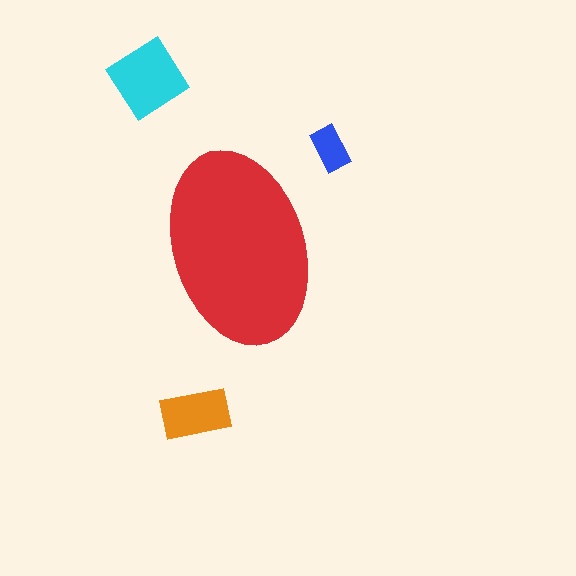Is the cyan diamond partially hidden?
No, the cyan diamond is fully visible.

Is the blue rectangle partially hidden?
No, the blue rectangle is fully visible.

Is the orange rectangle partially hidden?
No, the orange rectangle is fully visible.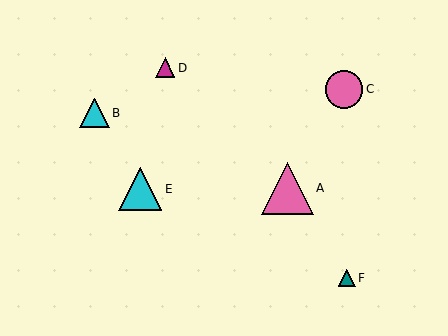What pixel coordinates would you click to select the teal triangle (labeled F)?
Click at (347, 278) to select the teal triangle F.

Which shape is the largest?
The pink triangle (labeled A) is the largest.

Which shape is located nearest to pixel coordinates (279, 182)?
The pink triangle (labeled A) at (287, 188) is nearest to that location.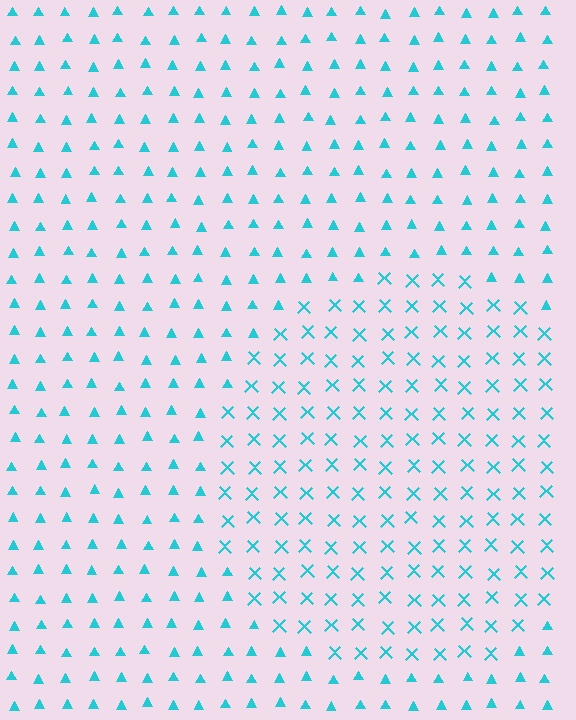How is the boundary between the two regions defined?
The boundary is defined by a change in element shape: X marks inside vs. triangles outside. All elements share the same color and spacing.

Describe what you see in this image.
The image is filled with small cyan elements arranged in a uniform grid. A circle-shaped region contains X marks, while the surrounding area contains triangles. The boundary is defined purely by the change in element shape.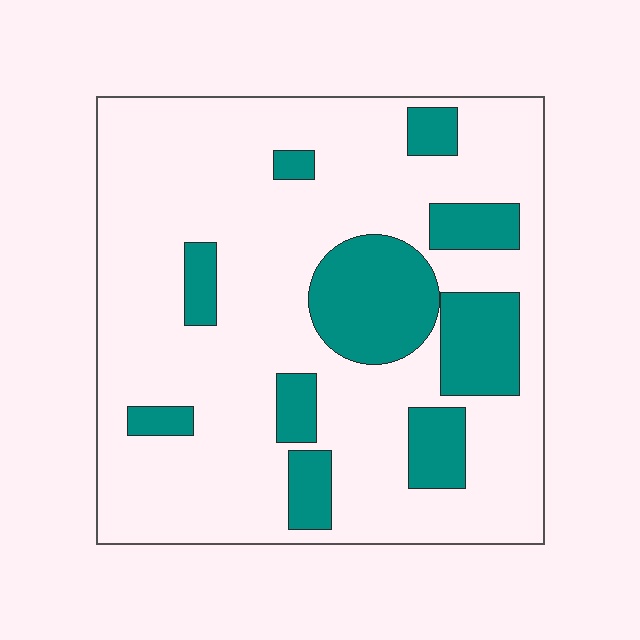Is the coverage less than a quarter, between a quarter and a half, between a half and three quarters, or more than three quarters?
Less than a quarter.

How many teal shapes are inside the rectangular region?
10.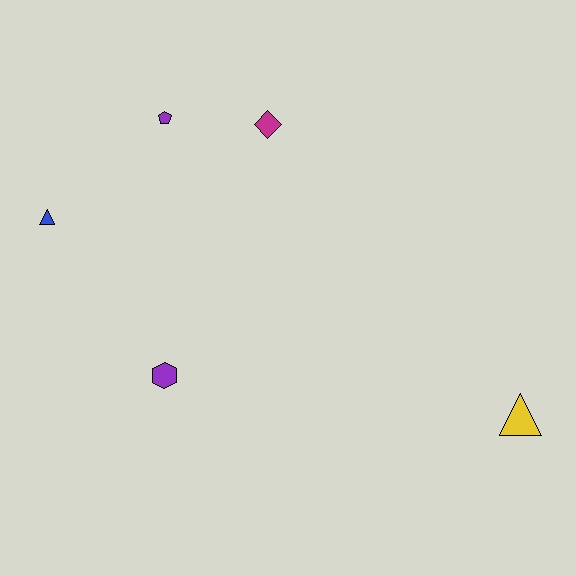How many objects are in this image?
There are 5 objects.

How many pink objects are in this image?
There are no pink objects.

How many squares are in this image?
There are no squares.